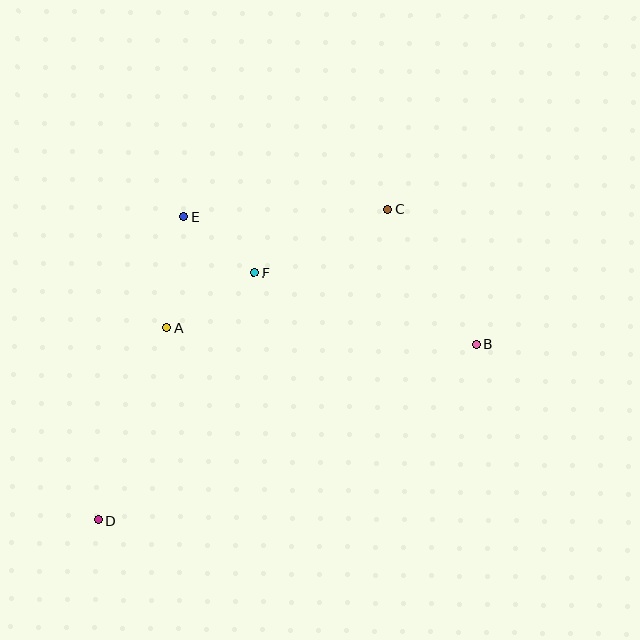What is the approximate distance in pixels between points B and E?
The distance between B and E is approximately 319 pixels.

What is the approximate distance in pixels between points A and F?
The distance between A and F is approximately 103 pixels.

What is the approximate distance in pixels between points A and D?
The distance between A and D is approximately 204 pixels.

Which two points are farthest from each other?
Points C and D are farthest from each other.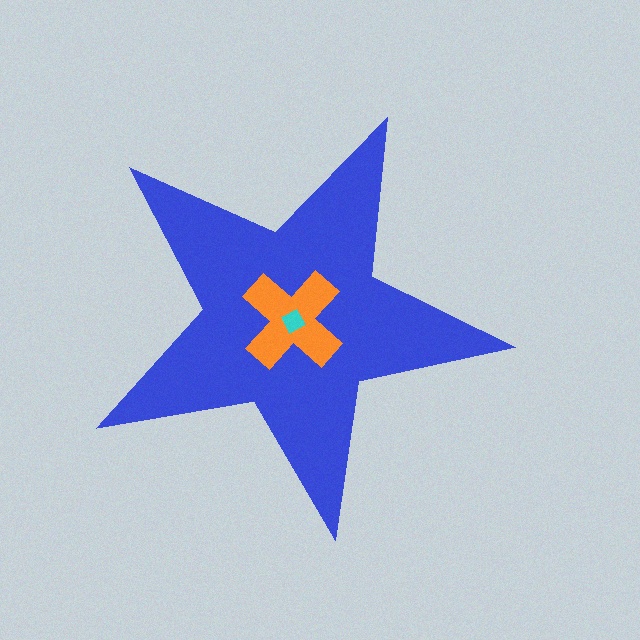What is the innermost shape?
The cyan diamond.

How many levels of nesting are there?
3.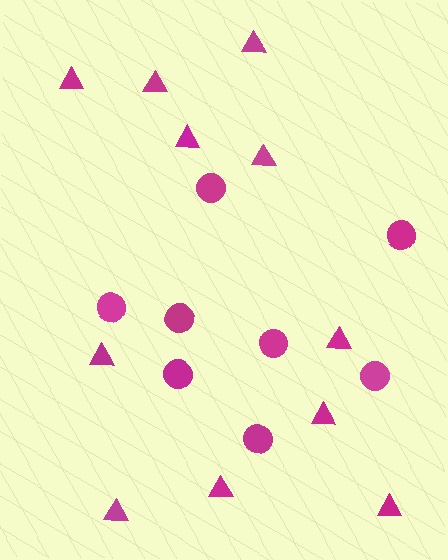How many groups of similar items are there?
There are 2 groups: one group of triangles (11) and one group of circles (8).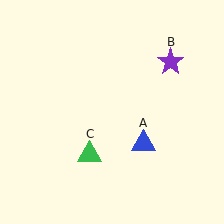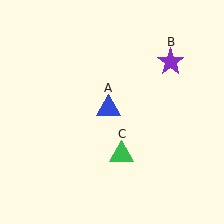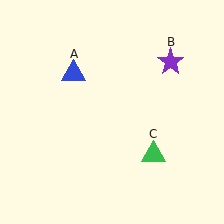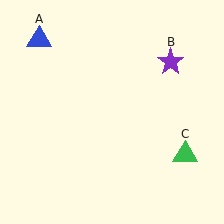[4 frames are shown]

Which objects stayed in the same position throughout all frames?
Purple star (object B) remained stationary.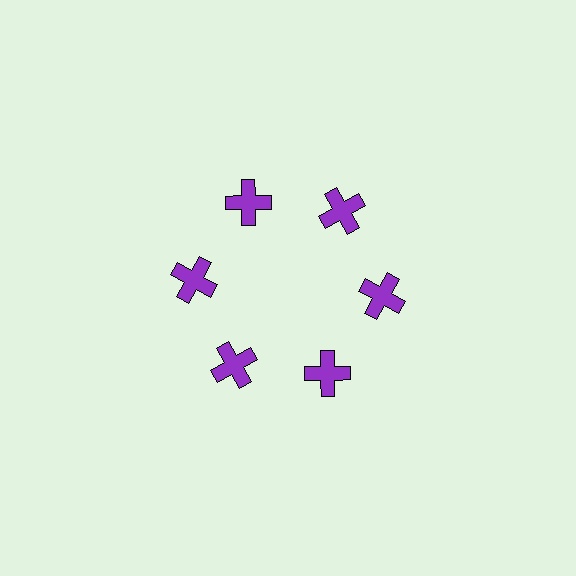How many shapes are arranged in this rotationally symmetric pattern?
There are 6 shapes, arranged in 6 groups of 1.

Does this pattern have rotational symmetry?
Yes, this pattern has 6-fold rotational symmetry. It looks the same after rotating 60 degrees around the center.